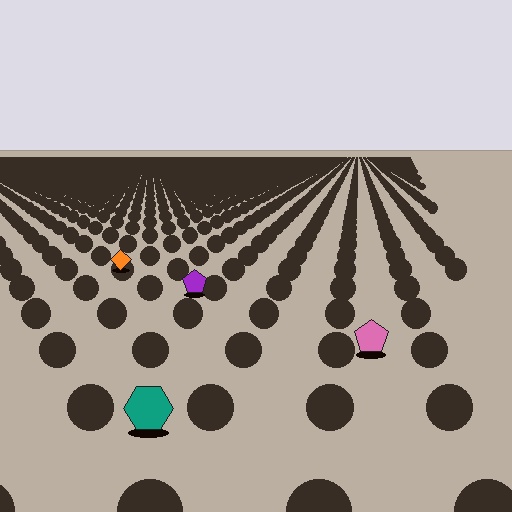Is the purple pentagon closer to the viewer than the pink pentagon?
No. The pink pentagon is closer — you can tell from the texture gradient: the ground texture is coarser near it.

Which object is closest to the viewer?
The teal hexagon is closest. The texture marks near it are larger and more spread out.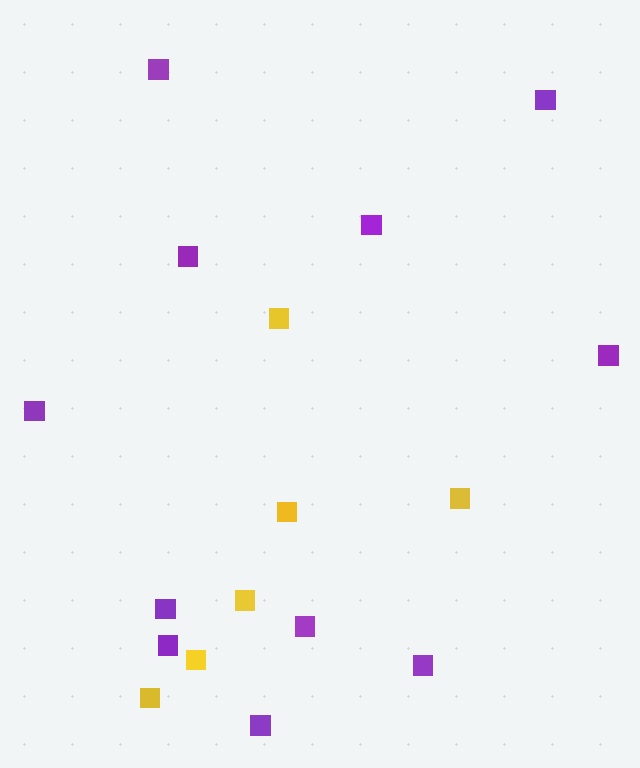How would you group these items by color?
There are 2 groups: one group of purple squares (11) and one group of yellow squares (6).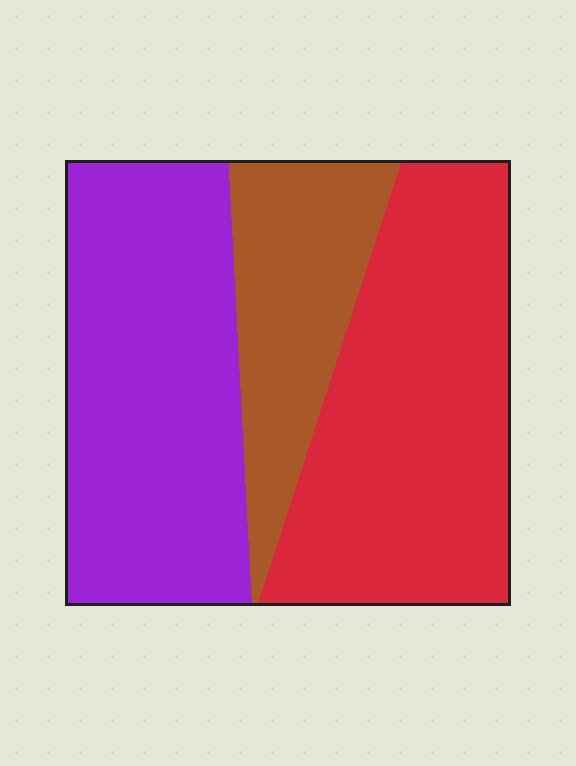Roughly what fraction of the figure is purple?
Purple takes up about two fifths (2/5) of the figure.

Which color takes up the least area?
Brown, at roughly 20%.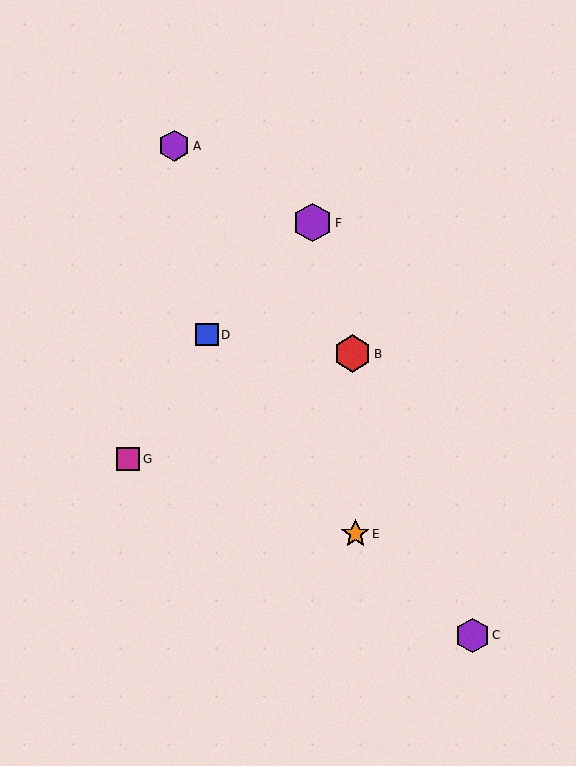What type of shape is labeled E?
Shape E is an orange star.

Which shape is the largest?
The purple hexagon (labeled F) is the largest.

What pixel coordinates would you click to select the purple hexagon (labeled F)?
Click at (312, 223) to select the purple hexagon F.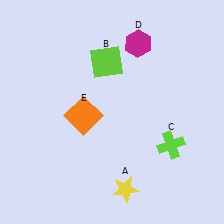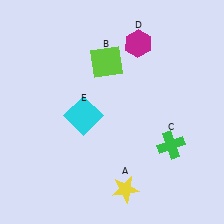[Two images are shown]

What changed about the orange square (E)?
In Image 1, E is orange. In Image 2, it changed to cyan.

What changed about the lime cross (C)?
In Image 1, C is lime. In Image 2, it changed to green.